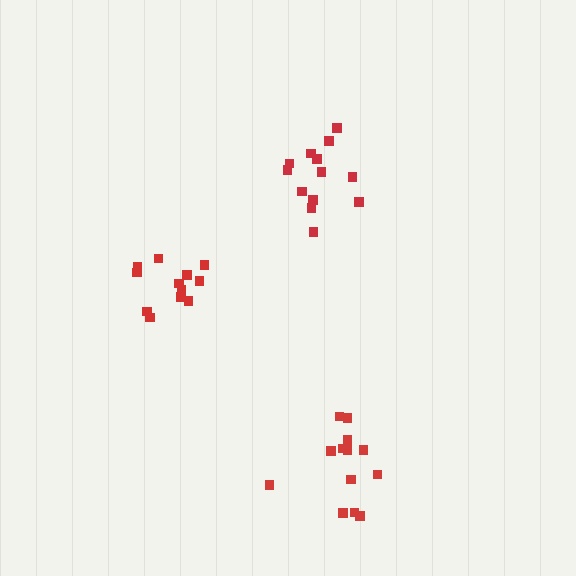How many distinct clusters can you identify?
There are 3 distinct clusters.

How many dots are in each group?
Group 1: 12 dots, Group 2: 13 dots, Group 3: 13 dots (38 total).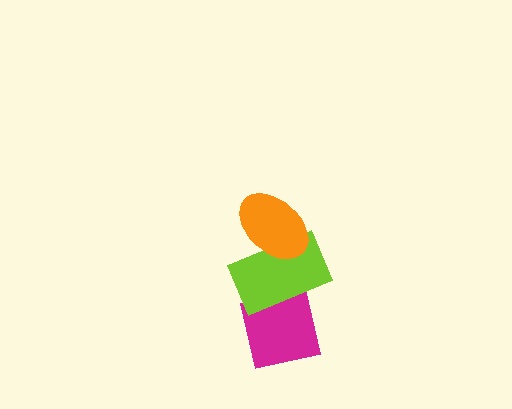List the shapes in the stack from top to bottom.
From top to bottom: the orange ellipse, the lime rectangle, the magenta square.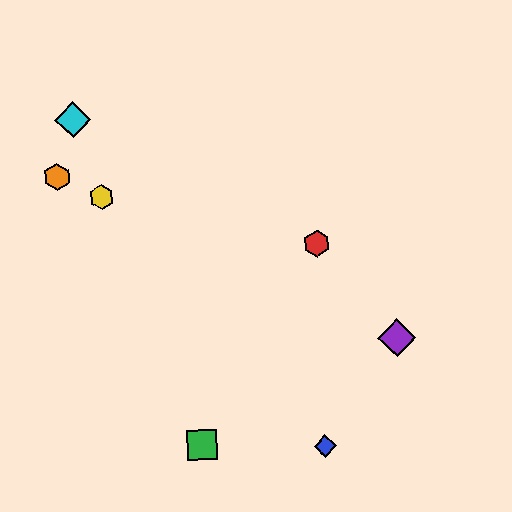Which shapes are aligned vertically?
The red hexagon, the blue diamond are aligned vertically.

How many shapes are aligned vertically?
2 shapes (the red hexagon, the blue diamond) are aligned vertically.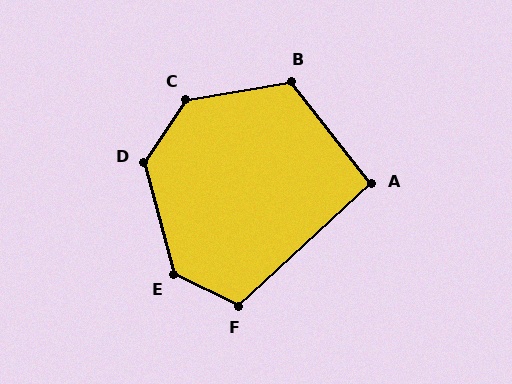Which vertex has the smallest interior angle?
A, at approximately 94 degrees.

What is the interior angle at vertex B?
Approximately 118 degrees (obtuse).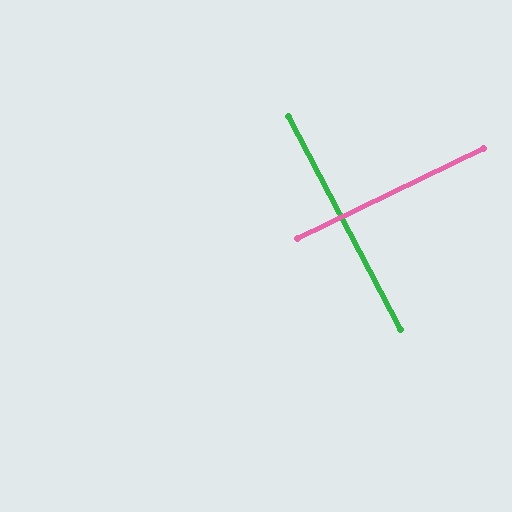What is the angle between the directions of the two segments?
Approximately 88 degrees.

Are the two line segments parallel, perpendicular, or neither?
Perpendicular — they meet at approximately 88°.